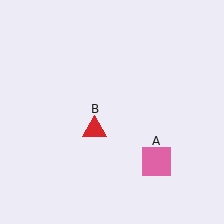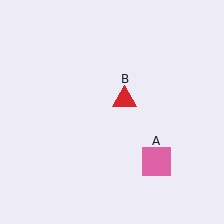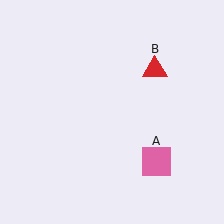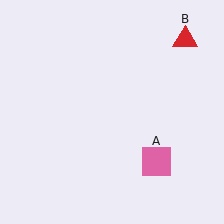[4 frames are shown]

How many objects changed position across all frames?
1 object changed position: red triangle (object B).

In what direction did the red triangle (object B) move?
The red triangle (object B) moved up and to the right.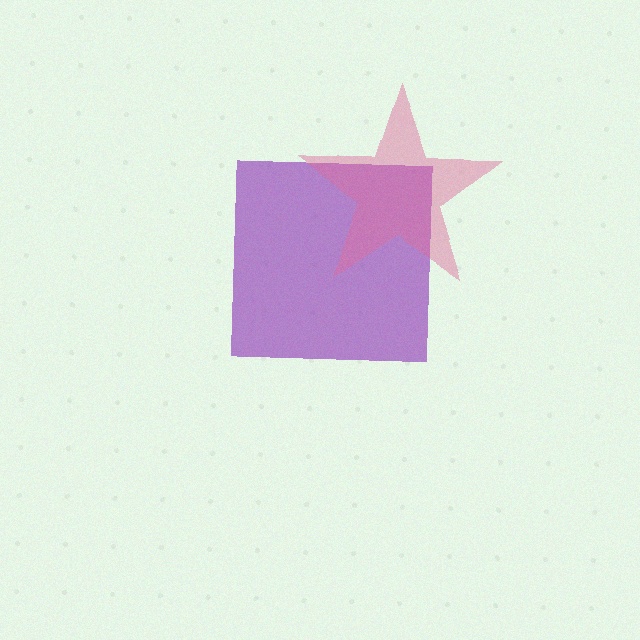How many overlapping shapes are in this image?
There are 2 overlapping shapes in the image.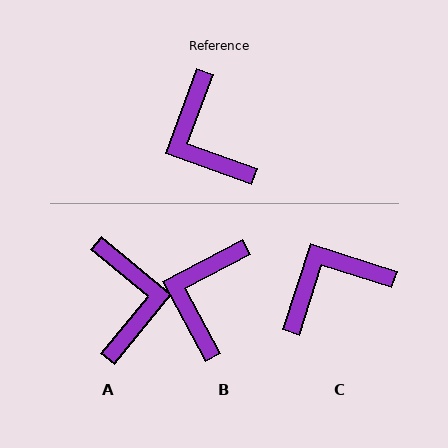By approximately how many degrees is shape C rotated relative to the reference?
Approximately 88 degrees clockwise.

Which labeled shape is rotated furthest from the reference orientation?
A, about 160 degrees away.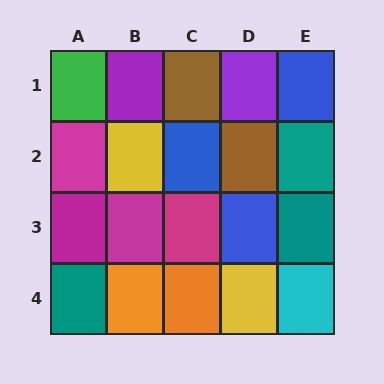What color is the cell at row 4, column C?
Orange.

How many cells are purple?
2 cells are purple.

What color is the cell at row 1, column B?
Purple.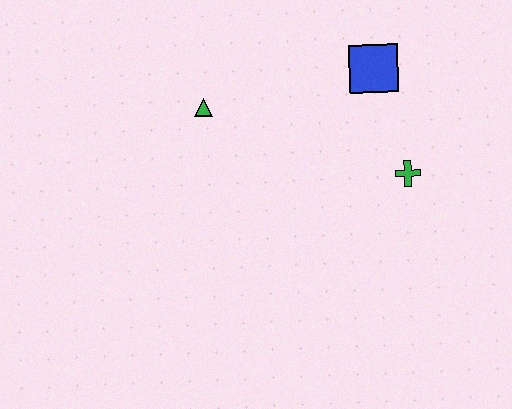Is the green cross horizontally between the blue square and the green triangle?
No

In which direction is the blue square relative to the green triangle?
The blue square is to the right of the green triangle.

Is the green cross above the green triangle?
No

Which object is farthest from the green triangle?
The green cross is farthest from the green triangle.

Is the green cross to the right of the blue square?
Yes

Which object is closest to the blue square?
The green cross is closest to the blue square.